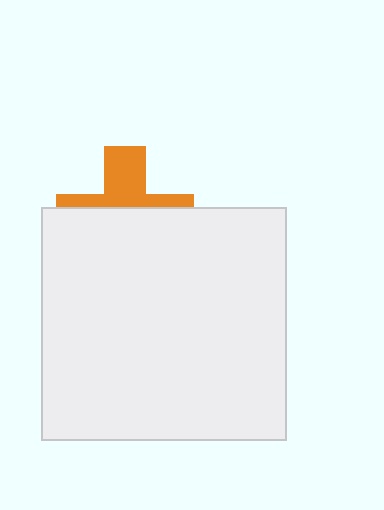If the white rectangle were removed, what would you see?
You would see the complete orange cross.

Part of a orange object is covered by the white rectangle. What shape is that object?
It is a cross.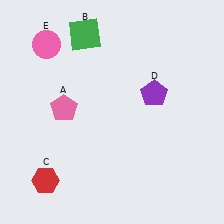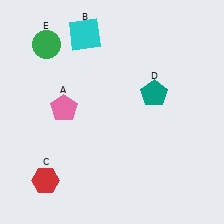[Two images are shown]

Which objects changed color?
B changed from green to cyan. D changed from purple to teal. E changed from pink to green.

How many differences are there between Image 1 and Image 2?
There are 3 differences between the two images.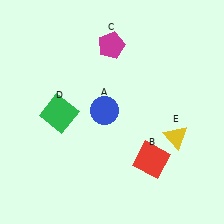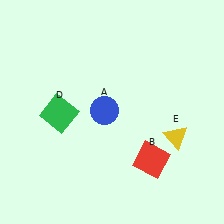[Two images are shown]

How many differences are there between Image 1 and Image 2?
There is 1 difference between the two images.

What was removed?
The magenta pentagon (C) was removed in Image 2.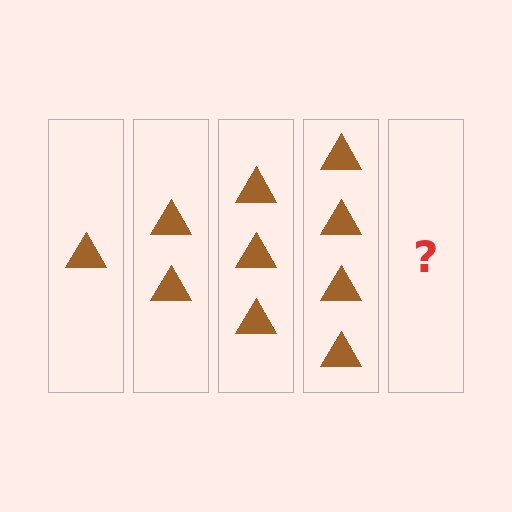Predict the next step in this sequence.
The next step is 5 triangles.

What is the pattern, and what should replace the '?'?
The pattern is that each step adds one more triangle. The '?' should be 5 triangles.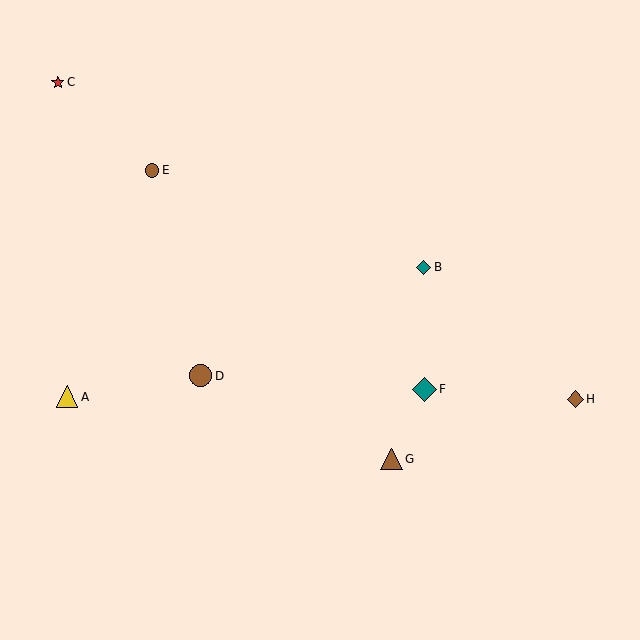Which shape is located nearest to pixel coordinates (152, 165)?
The brown circle (labeled E) at (152, 170) is nearest to that location.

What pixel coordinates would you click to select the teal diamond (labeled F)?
Click at (424, 389) to select the teal diamond F.